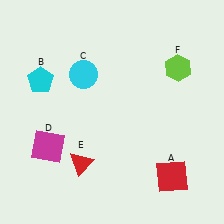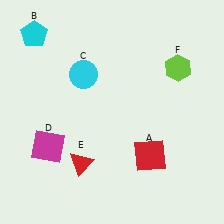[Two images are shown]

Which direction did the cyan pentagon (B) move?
The cyan pentagon (B) moved up.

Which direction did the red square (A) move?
The red square (A) moved left.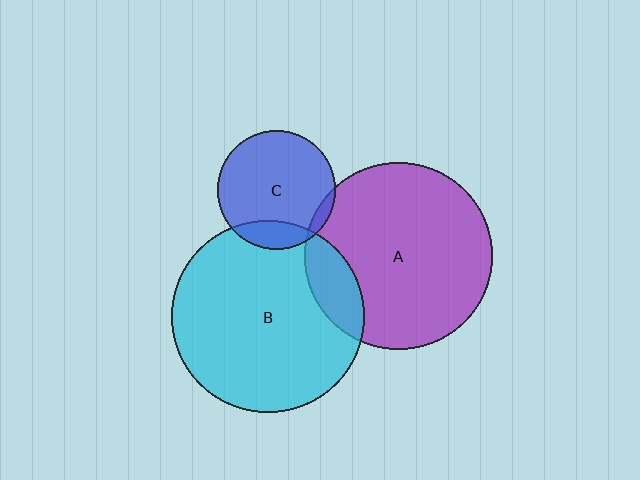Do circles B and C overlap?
Yes.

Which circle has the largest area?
Circle B (cyan).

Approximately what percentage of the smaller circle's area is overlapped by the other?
Approximately 15%.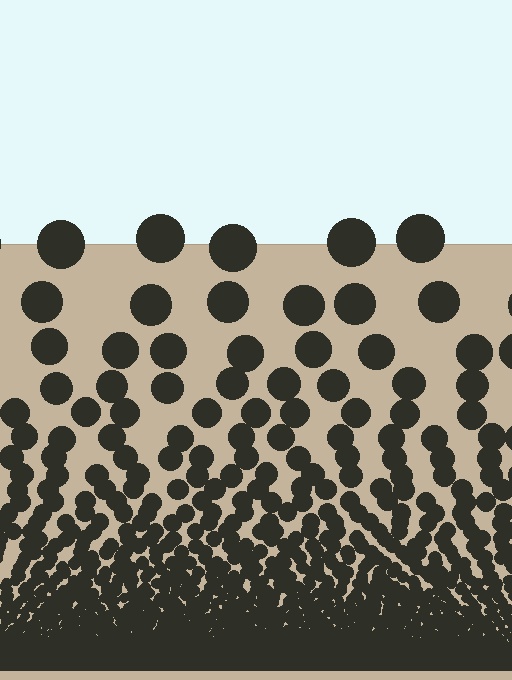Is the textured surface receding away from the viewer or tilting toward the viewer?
The surface appears to tilt toward the viewer. Texture elements get larger and sparser toward the top.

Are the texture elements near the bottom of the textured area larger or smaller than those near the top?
Smaller. The gradient is inverted — elements near the bottom are smaller and denser.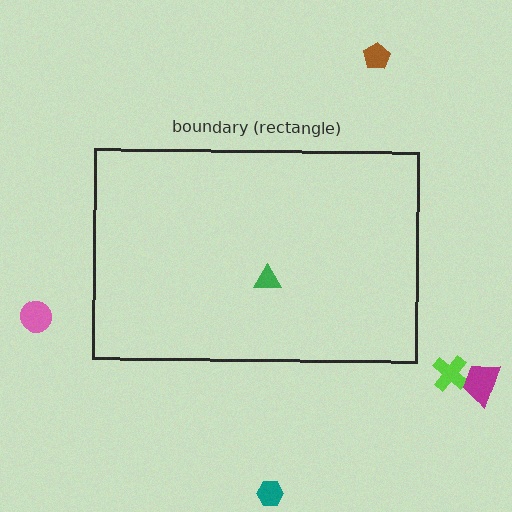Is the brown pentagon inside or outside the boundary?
Outside.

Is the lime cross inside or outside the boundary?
Outside.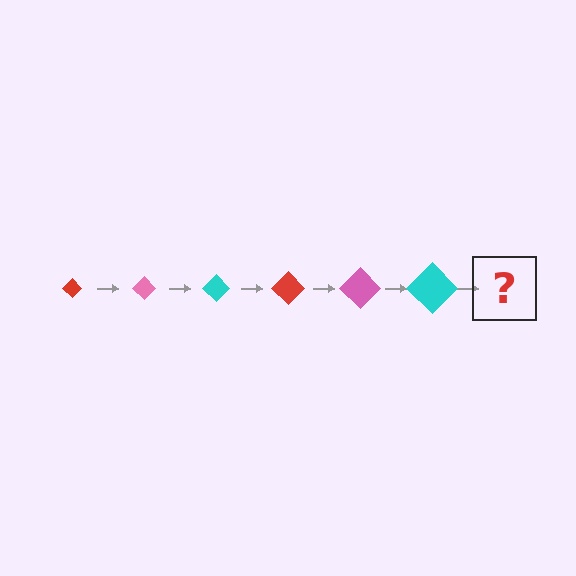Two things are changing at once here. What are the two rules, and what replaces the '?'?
The two rules are that the diamond grows larger each step and the color cycles through red, pink, and cyan. The '?' should be a red diamond, larger than the previous one.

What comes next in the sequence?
The next element should be a red diamond, larger than the previous one.